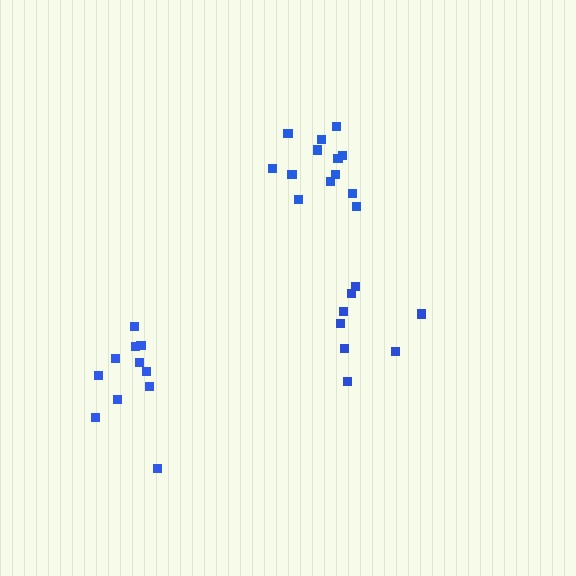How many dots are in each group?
Group 1: 11 dots, Group 2: 8 dots, Group 3: 13 dots (32 total).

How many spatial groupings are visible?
There are 3 spatial groupings.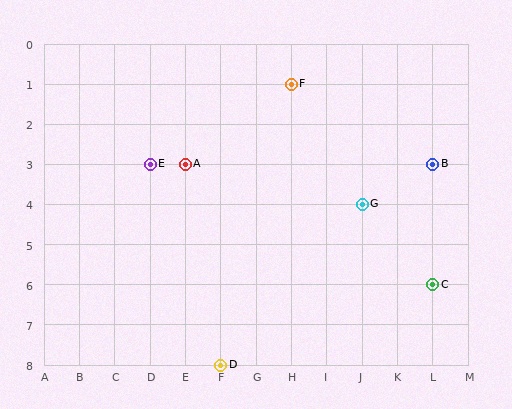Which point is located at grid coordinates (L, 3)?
Point B is at (L, 3).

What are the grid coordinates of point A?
Point A is at grid coordinates (E, 3).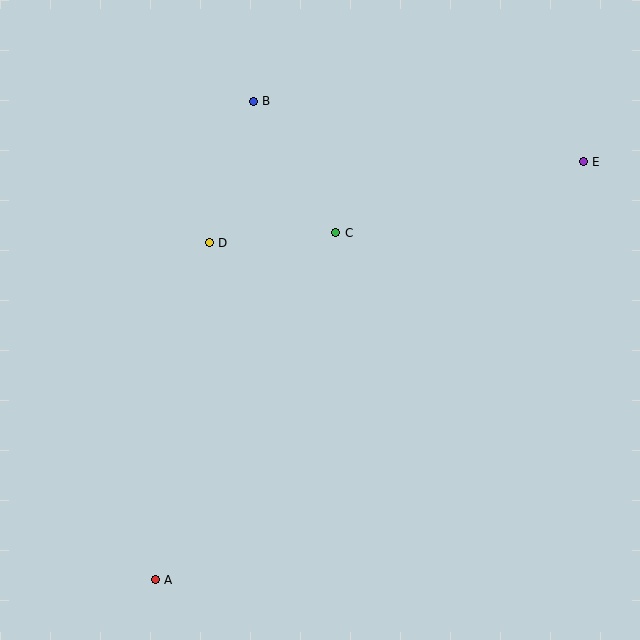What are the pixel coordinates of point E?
Point E is at (583, 162).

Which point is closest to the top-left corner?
Point B is closest to the top-left corner.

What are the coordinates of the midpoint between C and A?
The midpoint between C and A is at (245, 406).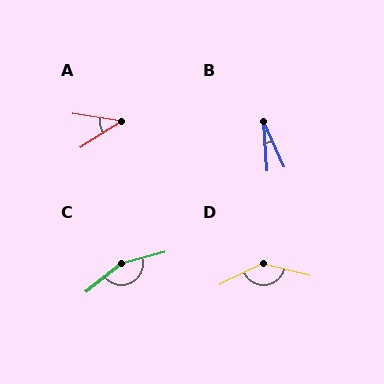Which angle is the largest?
C, at approximately 156 degrees.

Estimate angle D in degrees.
Approximately 140 degrees.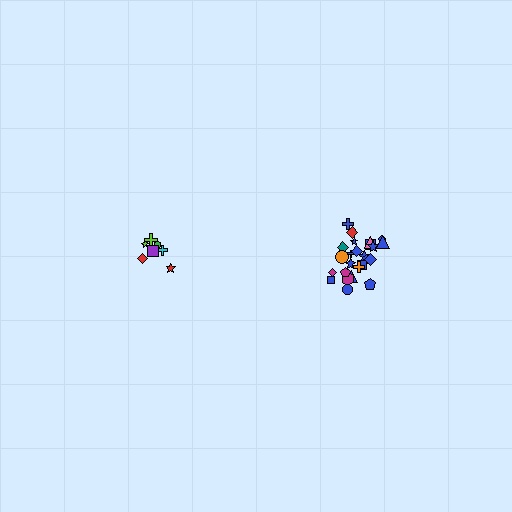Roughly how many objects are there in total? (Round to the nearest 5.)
Roughly 30 objects in total.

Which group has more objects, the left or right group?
The right group.